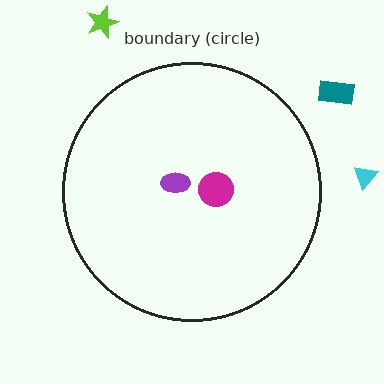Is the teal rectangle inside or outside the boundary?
Outside.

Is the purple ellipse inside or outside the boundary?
Inside.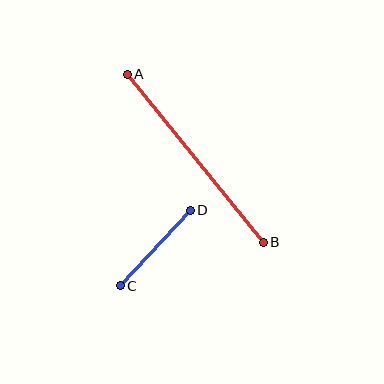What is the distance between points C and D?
The distance is approximately 103 pixels.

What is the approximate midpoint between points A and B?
The midpoint is at approximately (195, 158) pixels.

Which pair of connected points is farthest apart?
Points A and B are farthest apart.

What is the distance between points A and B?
The distance is approximately 216 pixels.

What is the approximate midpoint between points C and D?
The midpoint is at approximately (155, 248) pixels.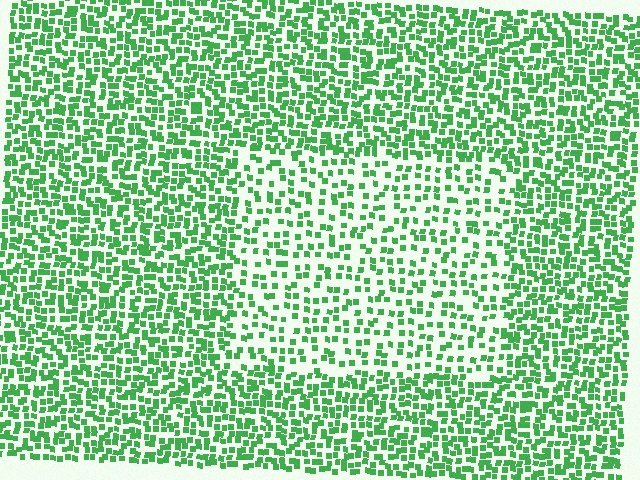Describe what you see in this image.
The image contains small green elements arranged at two different densities. A rectangle-shaped region is visible where the elements are less densely packed than the surrounding area.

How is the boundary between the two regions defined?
The boundary is defined by a change in element density (approximately 1.9x ratio). All elements are the same color, size, and shape.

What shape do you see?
I see a rectangle.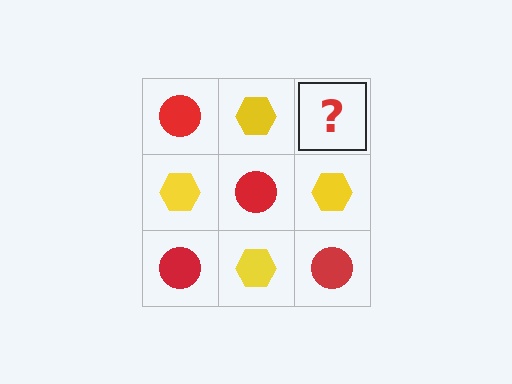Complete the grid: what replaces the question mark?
The question mark should be replaced with a red circle.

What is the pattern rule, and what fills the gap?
The rule is that it alternates red circle and yellow hexagon in a checkerboard pattern. The gap should be filled with a red circle.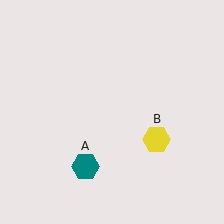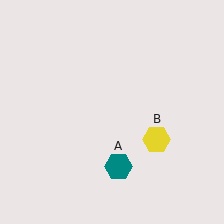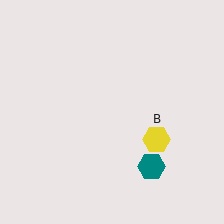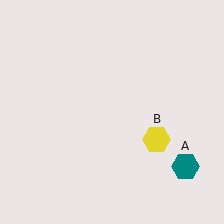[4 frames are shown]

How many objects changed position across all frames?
1 object changed position: teal hexagon (object A).